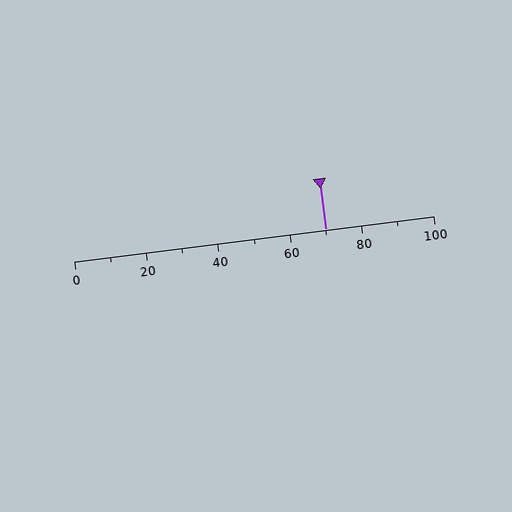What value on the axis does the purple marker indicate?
The marker indicates approximately 70.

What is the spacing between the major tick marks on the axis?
The major ticks are spaced 20 apart.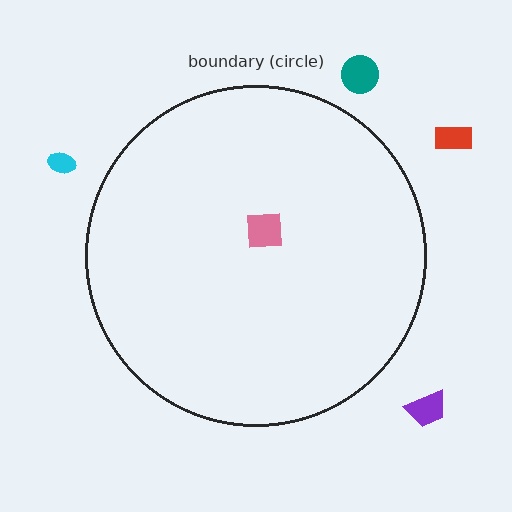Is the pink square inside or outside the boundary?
Inside.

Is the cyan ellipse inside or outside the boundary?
Outside.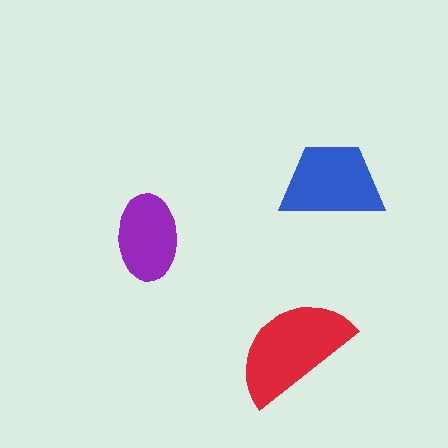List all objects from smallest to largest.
The purple ellipse, the blue trapezoid, the red semicircle.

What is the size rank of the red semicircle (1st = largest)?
1st.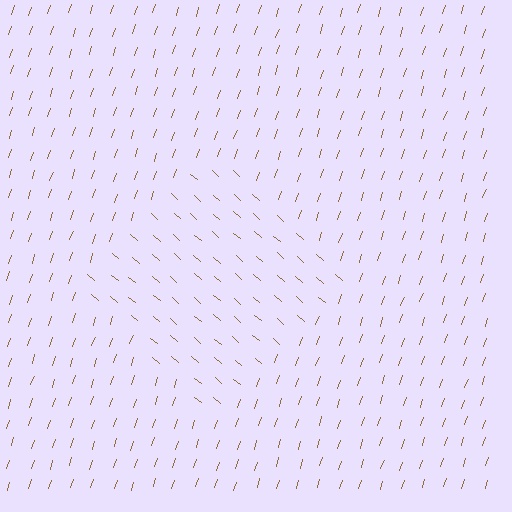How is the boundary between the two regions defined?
The boundary is defined purely by a change in line orientation (approximately 68 degrees difference). All lines are the same color and thickness.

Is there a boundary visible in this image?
Yes, there is a texture boundary formed by a change in line orientation.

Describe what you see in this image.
The image is filled with small brown line segments. A diamond region in the image has lines oriented differently from the surrounding lines, creating a visible texture boundary.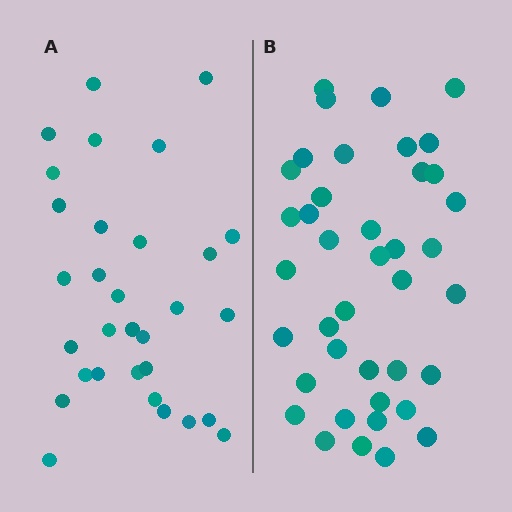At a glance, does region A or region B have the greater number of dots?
Region B (the right region) has more dots.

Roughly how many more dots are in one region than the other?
Region B has roughly 8 or so more dots than region A.